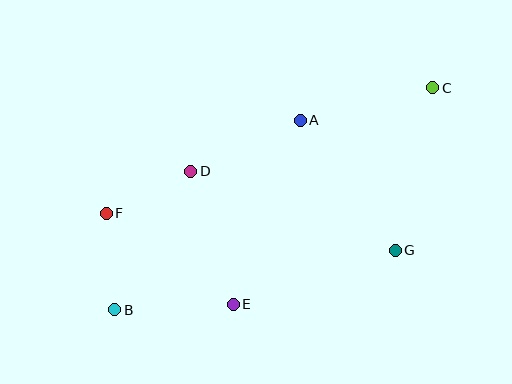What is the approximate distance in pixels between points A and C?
The distance between A and C is approximately 136 pixels.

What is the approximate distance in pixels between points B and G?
The distance between B and G is approximately 287 pixels.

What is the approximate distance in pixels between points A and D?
The distance between A and D is approximately 121 pixels.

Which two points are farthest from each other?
Points B and C are farthest from each other.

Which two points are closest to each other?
Points D and F are closest to each other.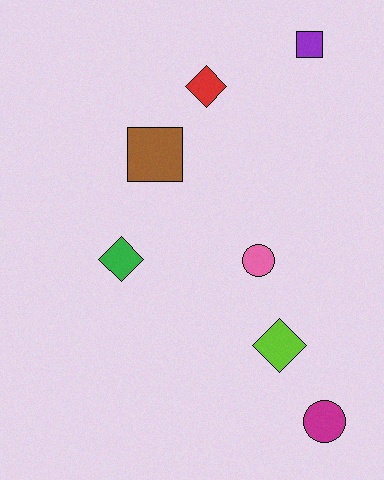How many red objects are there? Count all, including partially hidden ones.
There is 1 red object.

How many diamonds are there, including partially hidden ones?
There are 3 diamonds.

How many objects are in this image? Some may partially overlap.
There are 7 objects.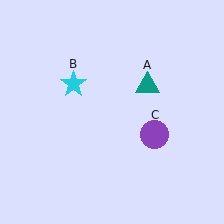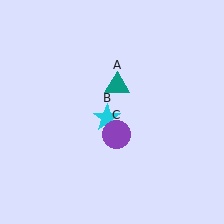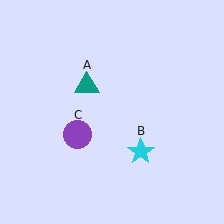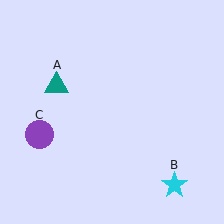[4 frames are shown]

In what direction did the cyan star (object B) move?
The cyan star (object B) moved down and to the right.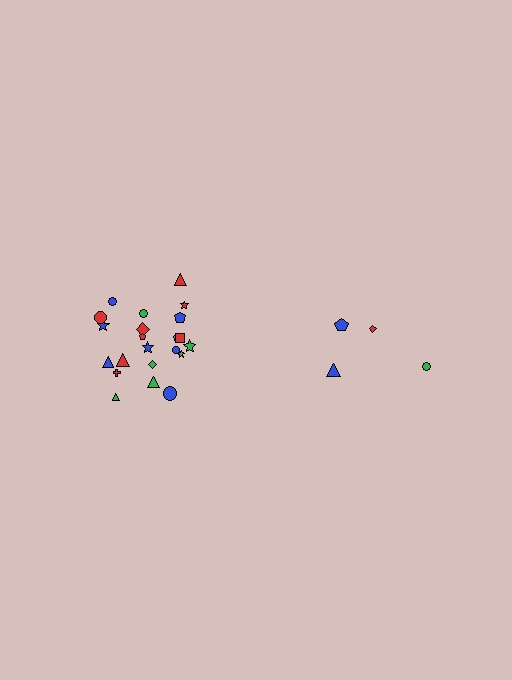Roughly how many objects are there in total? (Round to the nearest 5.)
Roughly 25 objects in total.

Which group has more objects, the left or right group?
The left group.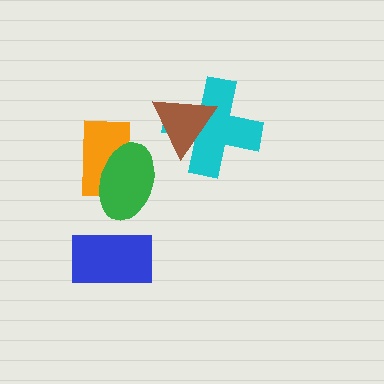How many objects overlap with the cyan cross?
1 object overlaps with the cyan cross.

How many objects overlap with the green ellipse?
1 object overlaps with the green ellipse.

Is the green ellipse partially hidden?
No, no other shape covers it.